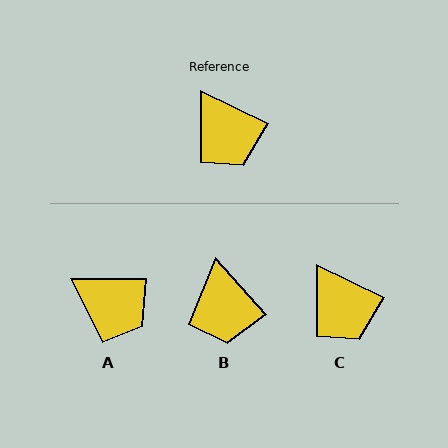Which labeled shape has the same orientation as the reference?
C.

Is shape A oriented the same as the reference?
No, it is off by about 26 degrees.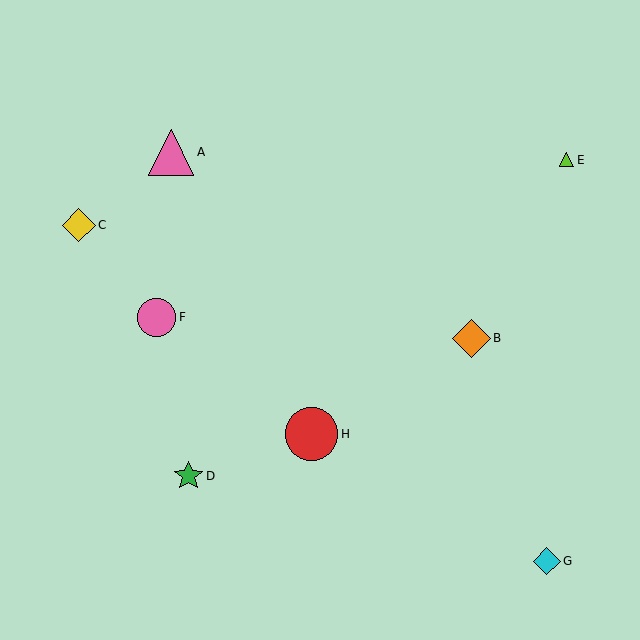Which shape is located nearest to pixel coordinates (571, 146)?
The lime triangle (labeled E) at (567, 160) is nearest to that location.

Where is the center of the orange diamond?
The center of the orange diamond is at (472, 338).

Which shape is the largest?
The red circle (labeled H) is the largest.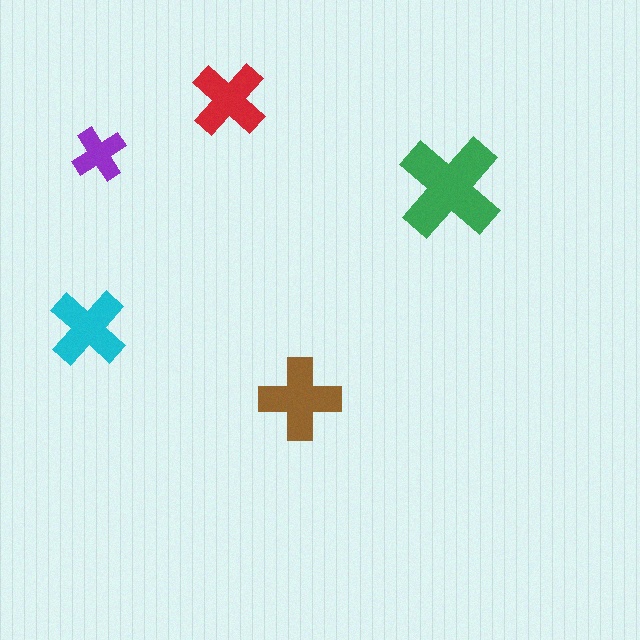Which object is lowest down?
The brown cross is bottommost.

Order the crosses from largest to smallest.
the green one, the brown one, the cyan one, the red one, the purple one.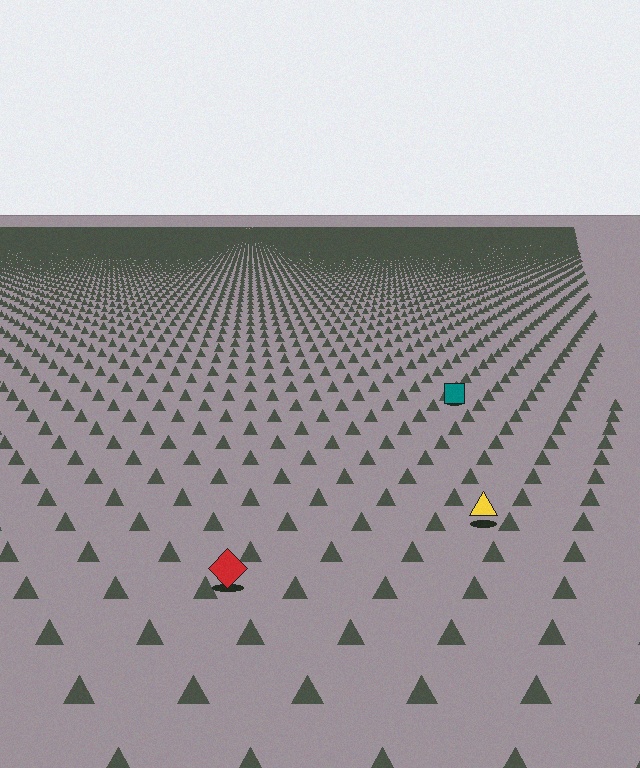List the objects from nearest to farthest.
From nearest to farthest: the red diamond, the yellow triangle, the teal square.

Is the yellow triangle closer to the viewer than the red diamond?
No. The red diamond is closer — you can tell from the texture gradient: the ground texture is coarser near it.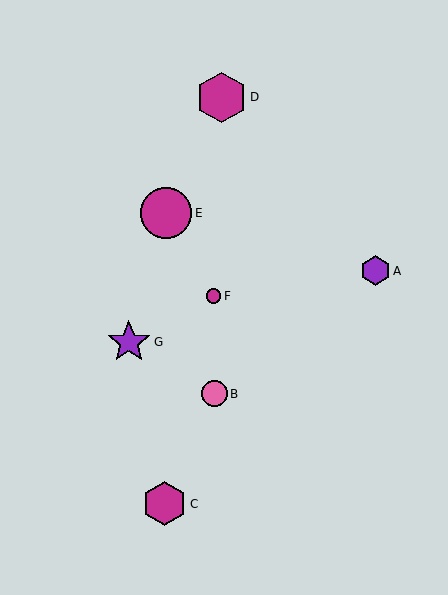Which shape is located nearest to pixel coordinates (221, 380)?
The pink circle (labeled B) at (214, 394) is nearest to that location.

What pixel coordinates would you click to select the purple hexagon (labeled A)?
Click at (375, 271) to select the purple hexagon A.